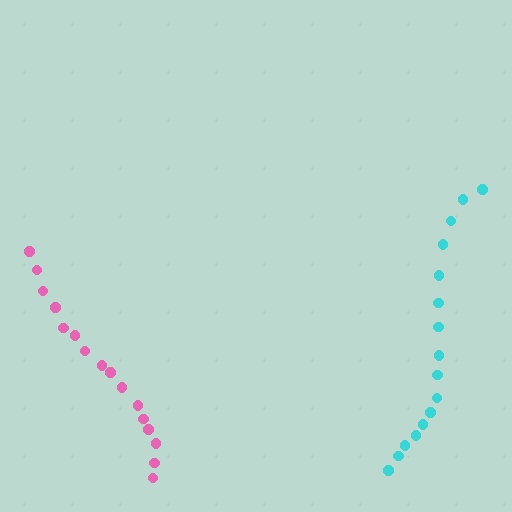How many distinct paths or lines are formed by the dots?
There are 2 distinct paths.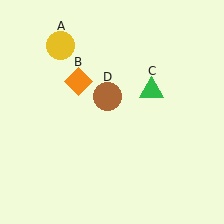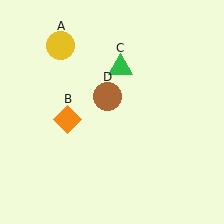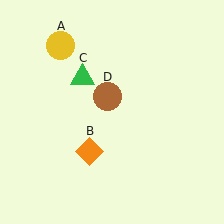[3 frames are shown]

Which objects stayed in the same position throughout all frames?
Yellow circle (object A) and brown circle (object D) remained stationary.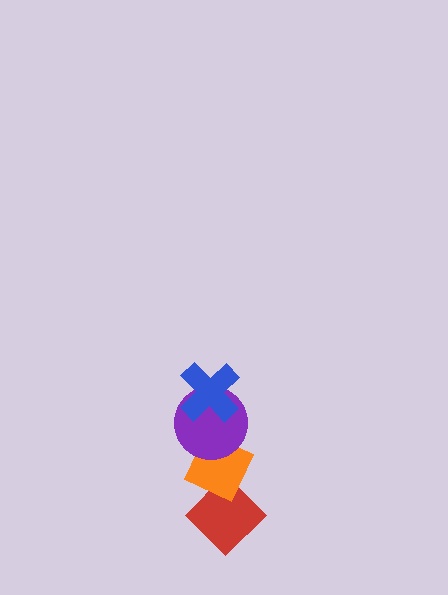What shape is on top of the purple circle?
The blue cross is on top of the purple circle.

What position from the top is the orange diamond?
The orange diamond is 3rd from the top.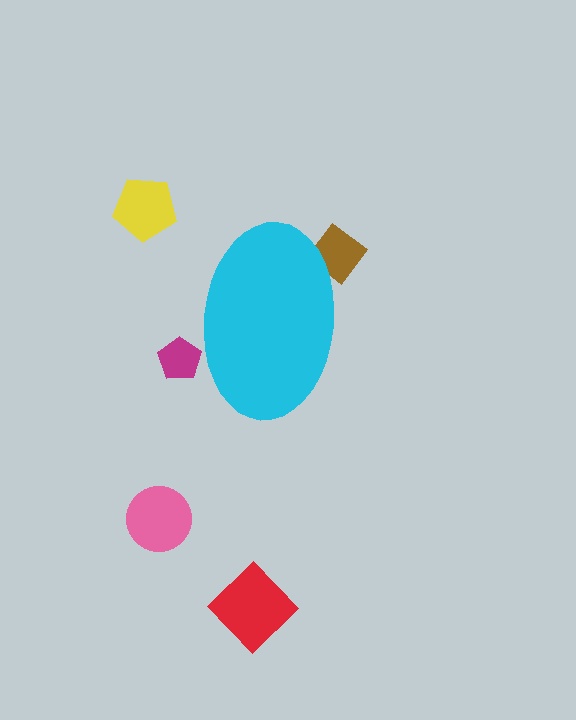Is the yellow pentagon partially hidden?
No, the yellow pentagon is fully visible.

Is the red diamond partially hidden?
No, the red diamond is fully visible.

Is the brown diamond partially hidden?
Yes, the brown diamond is partially hidden behind the cyan ellipse.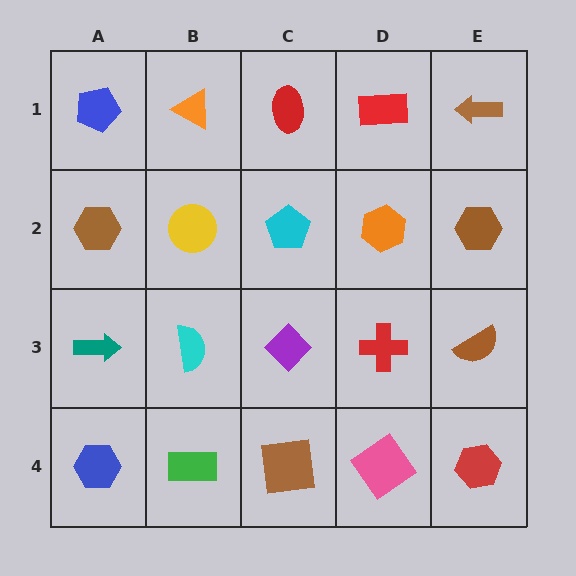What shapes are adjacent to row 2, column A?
A blue pentagon (row 1, column A), a teal arrow (row 3, column A), a yellow circle (row 2, column B).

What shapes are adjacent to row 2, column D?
A red rectangle (row 1, column D), a red cross (row 3, column D), a cyan pentagon (row 2, column C), a brown hexagon (row 2, column E).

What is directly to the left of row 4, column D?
A brown square.